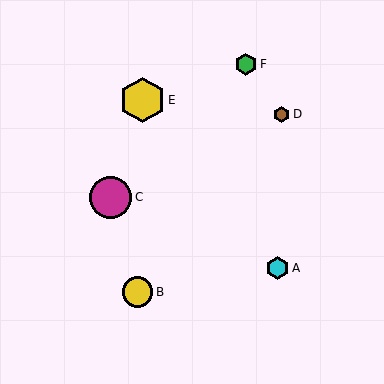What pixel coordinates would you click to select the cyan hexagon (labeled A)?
Click at (278, 268) to select the cyan hexagon A.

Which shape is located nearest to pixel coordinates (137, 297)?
The yellow circle (labeled B) at (138, 292) is nearest to that location.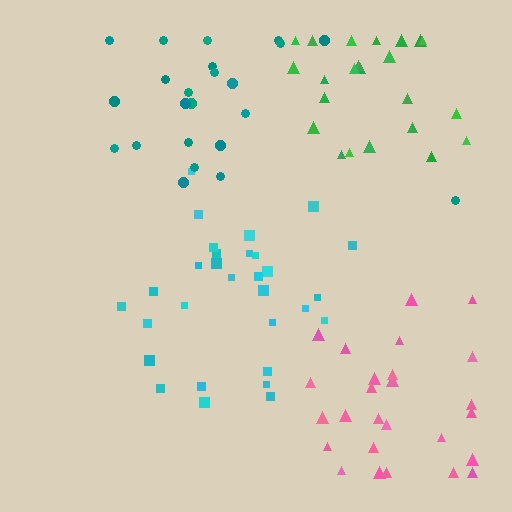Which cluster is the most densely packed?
Pink.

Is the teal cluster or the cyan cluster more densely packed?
Cyan.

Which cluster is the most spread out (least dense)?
Teal.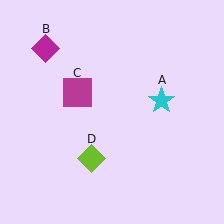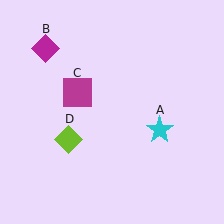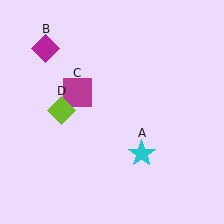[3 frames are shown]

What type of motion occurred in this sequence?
The cyan star (object A), lime diamond (object D) rotated clockwise around the center of the scene.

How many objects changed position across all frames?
2 objects changed position: cyan star (object A), lime diamond (object D).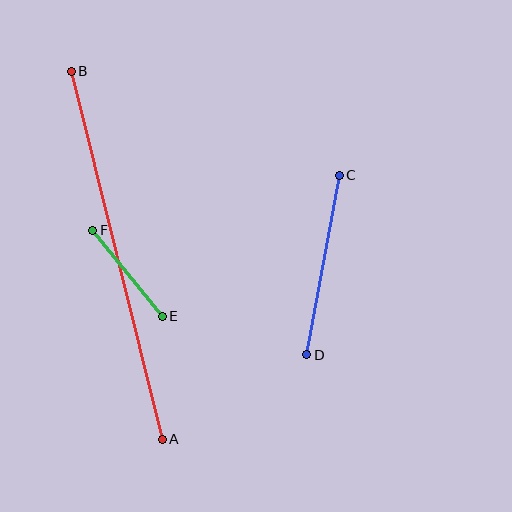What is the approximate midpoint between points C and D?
The midpoint is at approximately (323, 265) pixels.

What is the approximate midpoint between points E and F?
The midpoint is at approximately (127, 273) pixels.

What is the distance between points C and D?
The distance is approximately 183 pixels.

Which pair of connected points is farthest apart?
Points A and B are farthest apart.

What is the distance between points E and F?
The distance is approximately 111 pixels.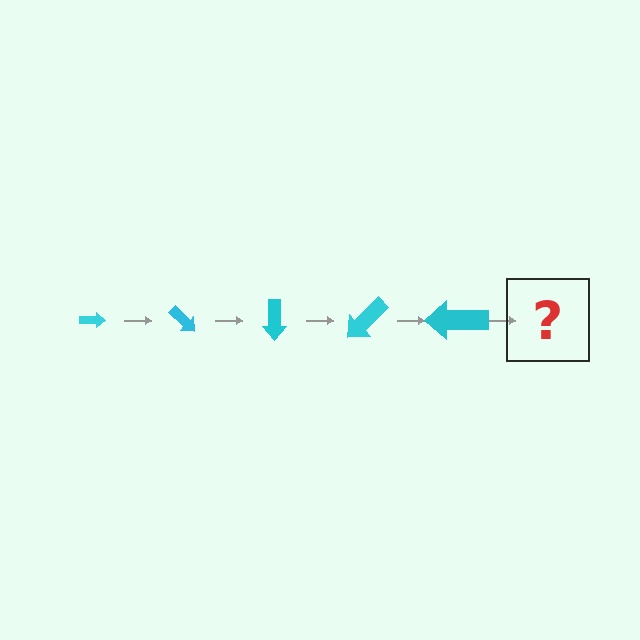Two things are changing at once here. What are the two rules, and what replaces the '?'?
The two rules are that the arrow grows larger each step and it rotates 45 degrees each step. The '?' should be an arrow, larger than the previous one and rotated 225 degrees from the start.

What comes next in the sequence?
The next element should be an arrow, larger than the previous one and rotated 225 degrees from the start.